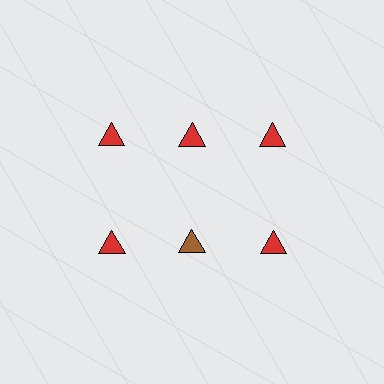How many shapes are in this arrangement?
There are 6 shapes arranged in a grid pattern.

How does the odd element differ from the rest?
It has a different color: brown instead of red.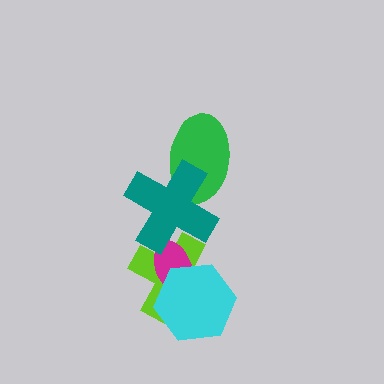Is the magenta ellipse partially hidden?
Yes, it is partially covered by another shape.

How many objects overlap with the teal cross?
3 objects overlap with the teal cross.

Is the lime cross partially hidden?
Yes, it is partially covered by another shape.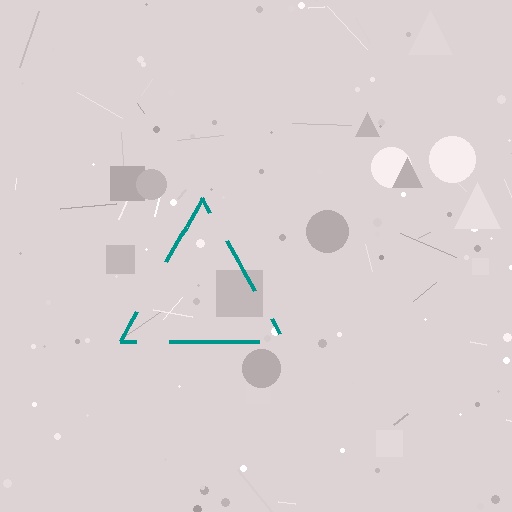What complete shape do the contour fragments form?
The contour fragments form a triangle.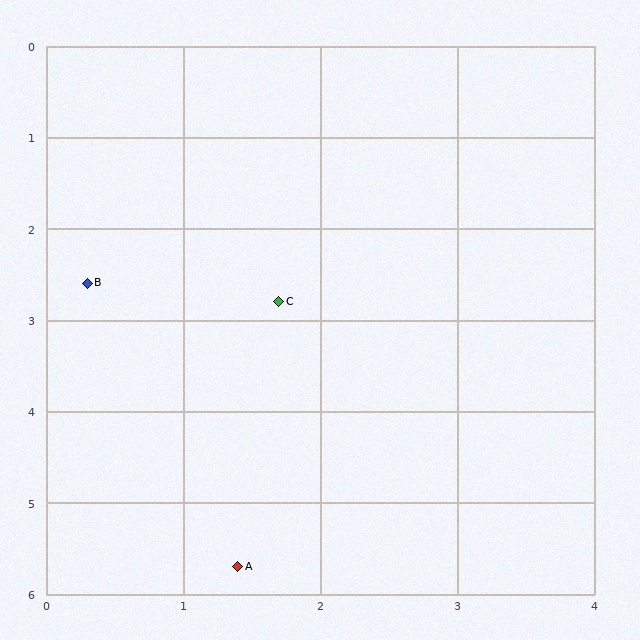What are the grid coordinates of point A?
Point A is at approximately (1.4, 5.7).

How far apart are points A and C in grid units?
Points A and C are about 2.9 grid units apart.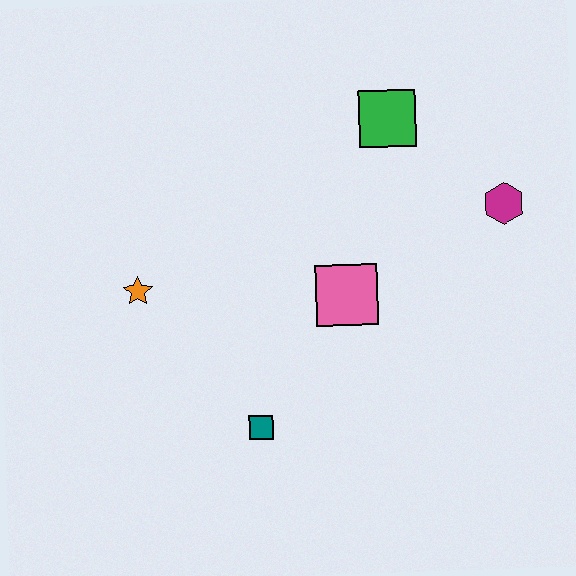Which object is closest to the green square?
The magenta hexagon is closest to the green square.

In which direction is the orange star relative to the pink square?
The orange star is to the left of the pink square.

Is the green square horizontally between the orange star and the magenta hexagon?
Yes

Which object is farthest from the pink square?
The orange star is farthest from the pink square.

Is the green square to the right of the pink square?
Yes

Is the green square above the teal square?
Yes